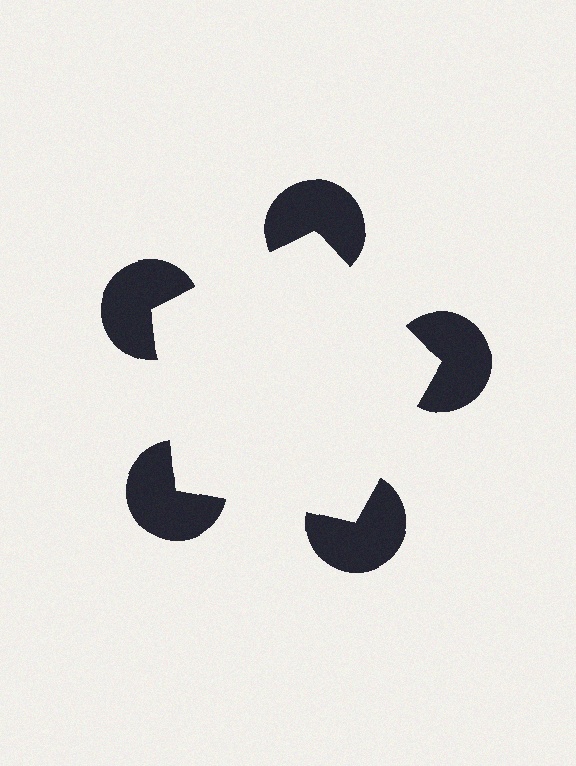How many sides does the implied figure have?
5 sides.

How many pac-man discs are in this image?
There are 5 — one at each vertex of the illusory pentagon.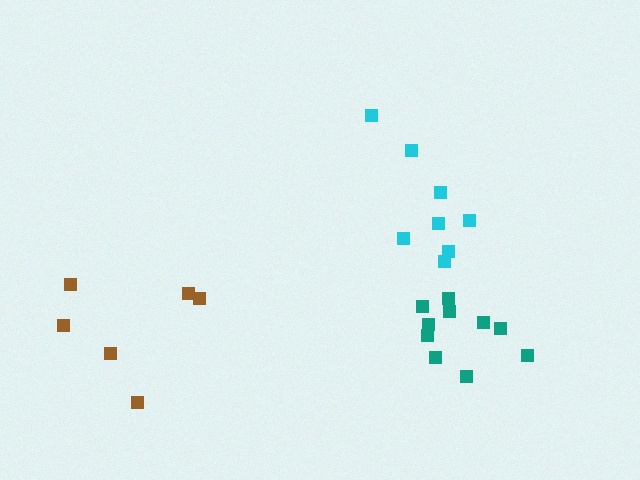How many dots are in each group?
Group 1: 10 dots, Group 2: 6 dots, Group 3: 8 dots (24 total).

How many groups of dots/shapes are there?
There are 3 groups.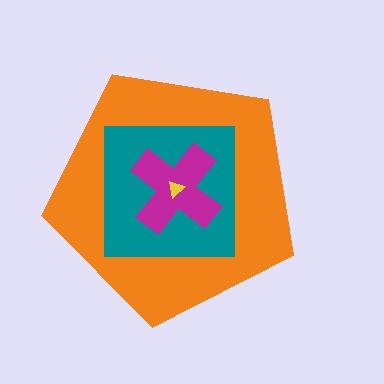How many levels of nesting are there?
4.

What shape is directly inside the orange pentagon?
The teal square.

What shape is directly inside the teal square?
The magenta cross.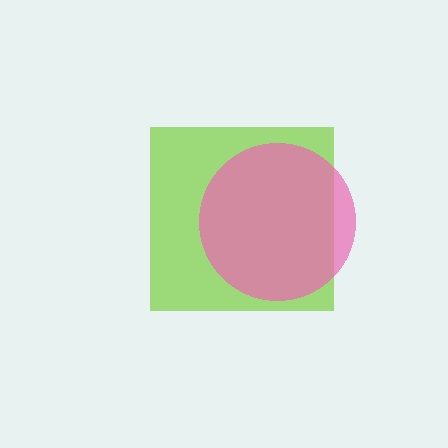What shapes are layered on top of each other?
The layered shapes are: a lime square, a pink circle.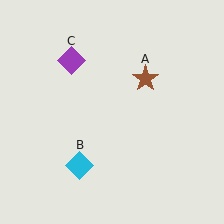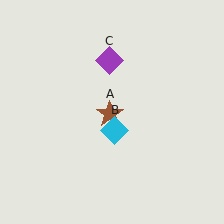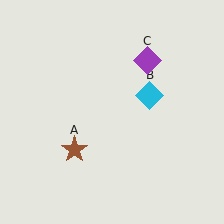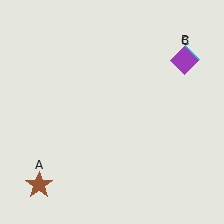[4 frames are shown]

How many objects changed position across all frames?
3 objects changed position: brown star (object A), cyan diamond (object B), purple diamond (object C).